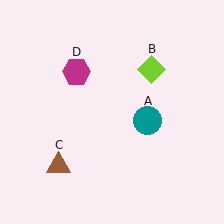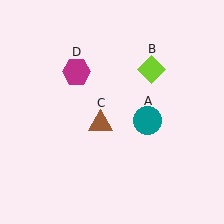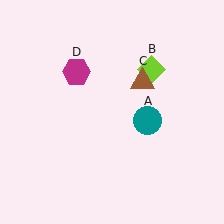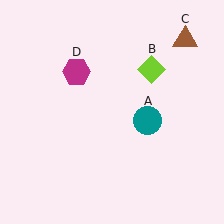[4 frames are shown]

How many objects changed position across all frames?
1 object changed position: brown triangle (object C).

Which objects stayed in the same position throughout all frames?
Teal circle (object A) and lime diamond (object B) and magenta hexagon (object D) remained stationary.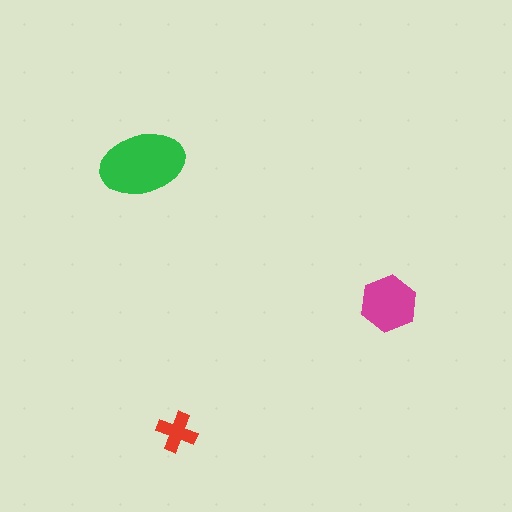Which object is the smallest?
The red cross.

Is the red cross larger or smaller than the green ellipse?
Smaller.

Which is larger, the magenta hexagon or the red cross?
The magenta hexagon.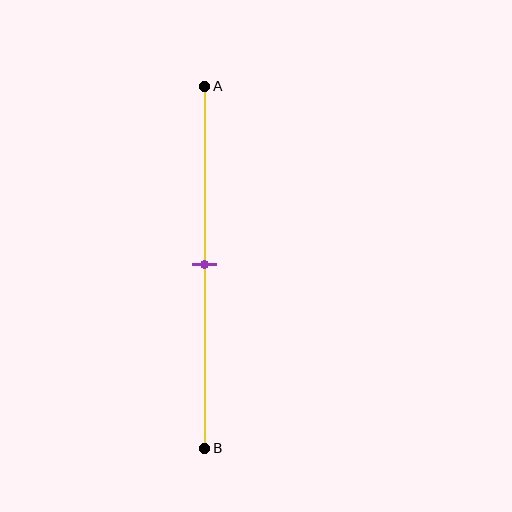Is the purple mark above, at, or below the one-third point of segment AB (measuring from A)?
The purple mark is below the one-third point of segment AB.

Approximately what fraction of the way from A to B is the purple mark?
The purple mark is approximately 50% of the way from A to B.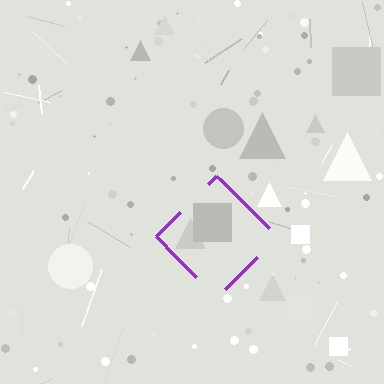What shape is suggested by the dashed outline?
The dashed outline suggests a diamond.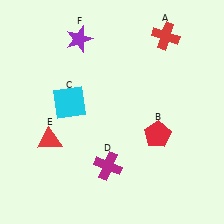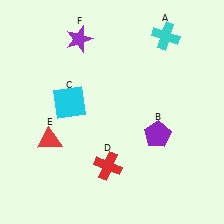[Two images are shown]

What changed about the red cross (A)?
In Image 1, A is red. In Image 2, it changed to cyan.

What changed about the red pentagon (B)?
In Image 1, B is red. In Image 2, it changed to purple.